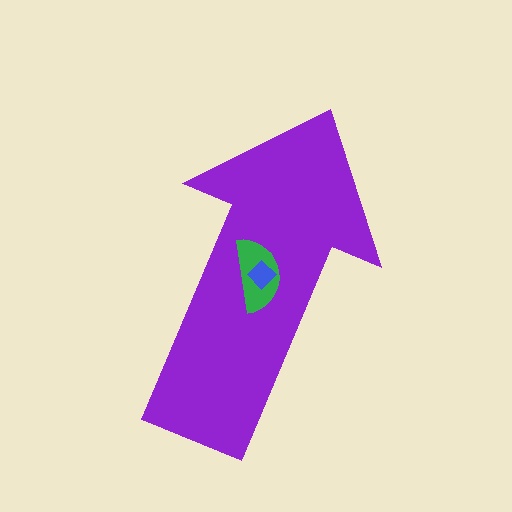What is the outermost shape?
The purple arrow.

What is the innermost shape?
The blue diamond.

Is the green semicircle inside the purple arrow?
Yes.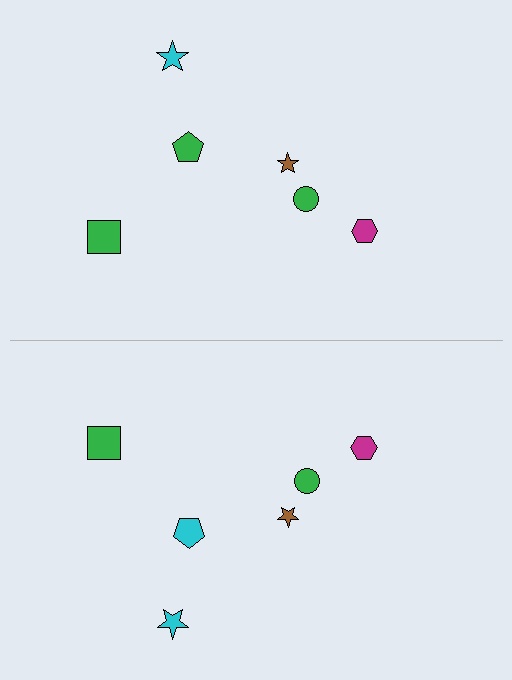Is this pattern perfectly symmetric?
No, the pattern is not perfectly symmetric. The cyan pentagon on the bottom side breaks the symmetry — its mirror counterpart is green.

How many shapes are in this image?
There are 12 shapes in this image.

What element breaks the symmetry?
The cyan pentagon on the bottom side breaks the symmetry — its mirror counterpart is green.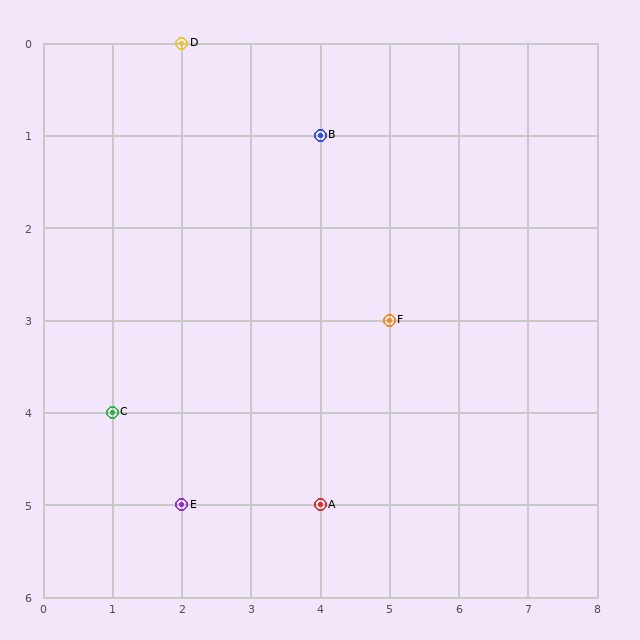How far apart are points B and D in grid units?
Points B and D are 2 columns and 1 row apart (about 2.2 grid units diagonally).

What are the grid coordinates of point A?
Point A is at grid coordinates (4, 5).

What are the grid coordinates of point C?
Point C is at grid coordinates (1, 4).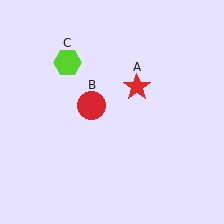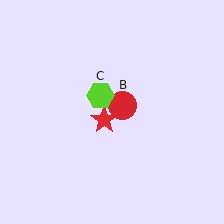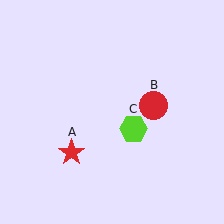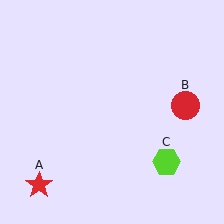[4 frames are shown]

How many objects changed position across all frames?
3 objects changed position: red star (object A), red circle (object B), lime hexagon (object C).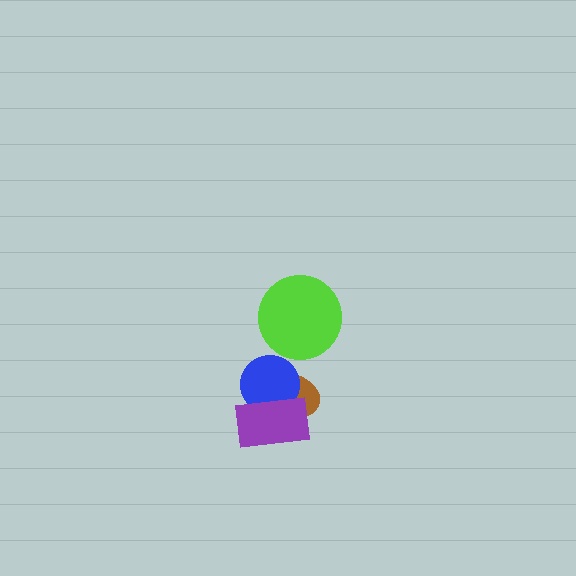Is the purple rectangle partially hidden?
No, no other shape covers it.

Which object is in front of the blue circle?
The purple rectangle is in front of the blue circle.